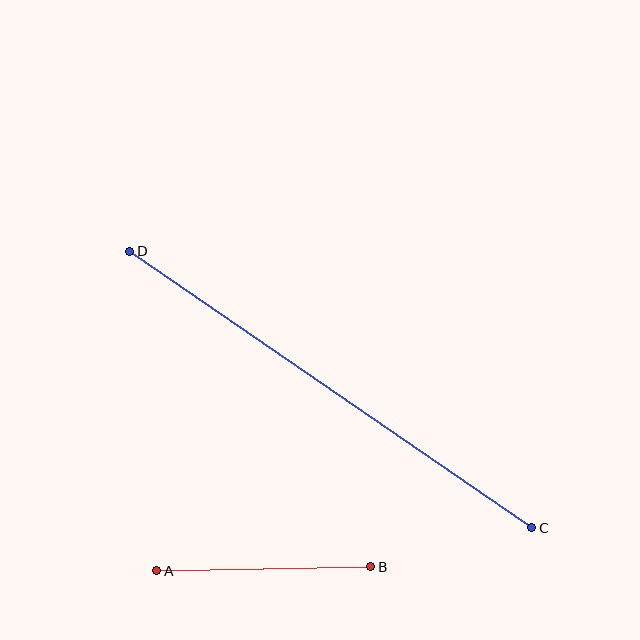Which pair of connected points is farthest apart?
Points C and D are farthest apart.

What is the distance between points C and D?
The distance is approximately 488 pixels.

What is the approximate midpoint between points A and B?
The midpoint is at approximately (264, 569) pixels.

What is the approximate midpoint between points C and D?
The midpoint is at approximately (331, 390) pixels.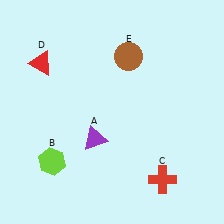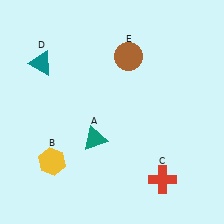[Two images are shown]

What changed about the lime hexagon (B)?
In Image 1, B is lime. In Image 2, it changed to yellow.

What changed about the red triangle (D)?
In Image 1, D is red. In Image 2, it changed to teal.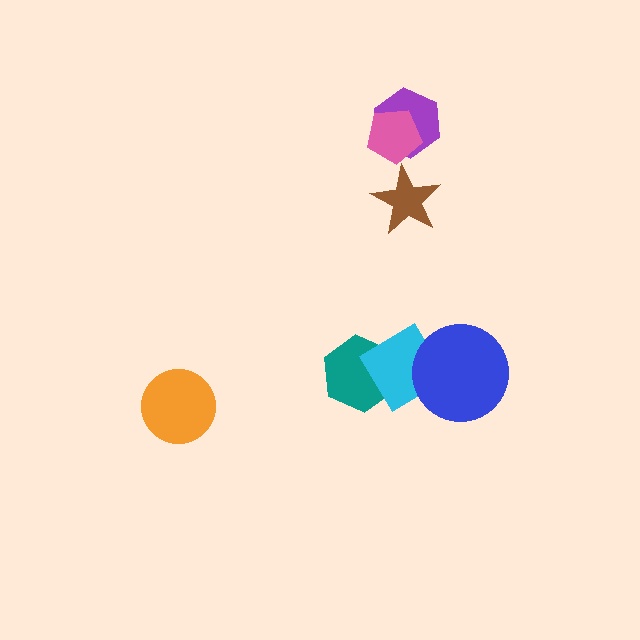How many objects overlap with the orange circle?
0 objects overlap with the orange circle.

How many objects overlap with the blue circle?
1 object overlaps with the blue circle.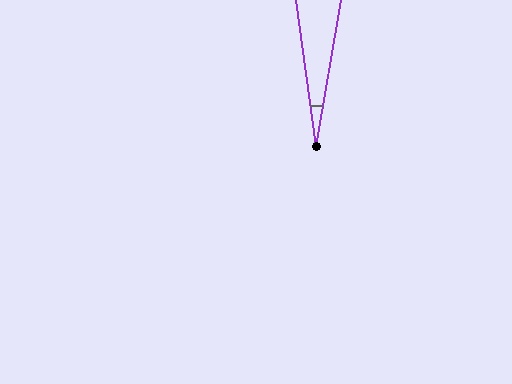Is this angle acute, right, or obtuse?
It is acute.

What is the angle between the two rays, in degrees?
Approximately 17 degrees.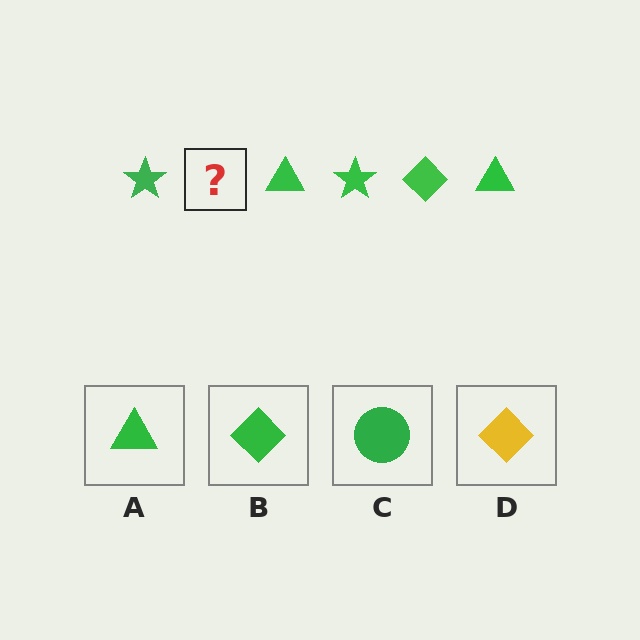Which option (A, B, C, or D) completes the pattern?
B.